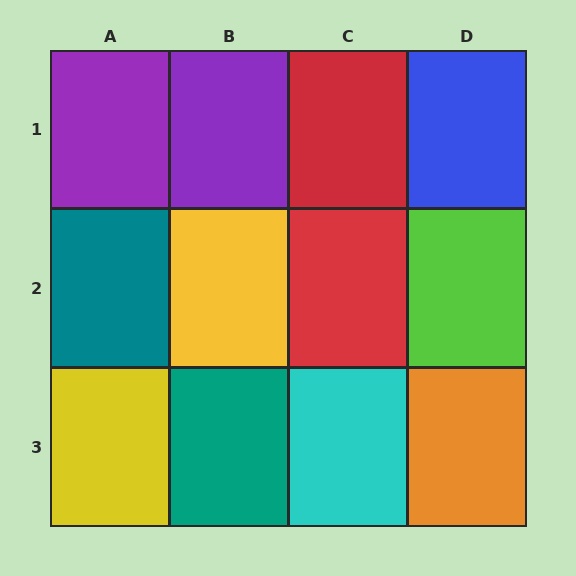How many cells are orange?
1 cell is orange.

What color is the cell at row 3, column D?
Orange.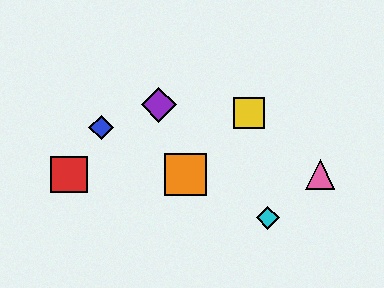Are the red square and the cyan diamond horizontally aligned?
No, the red square is at y≈175 and the cyan diamond is at y≈218.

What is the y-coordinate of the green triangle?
The green triangle is at y≈175.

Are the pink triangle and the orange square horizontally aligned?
Yes, both are at y≈175.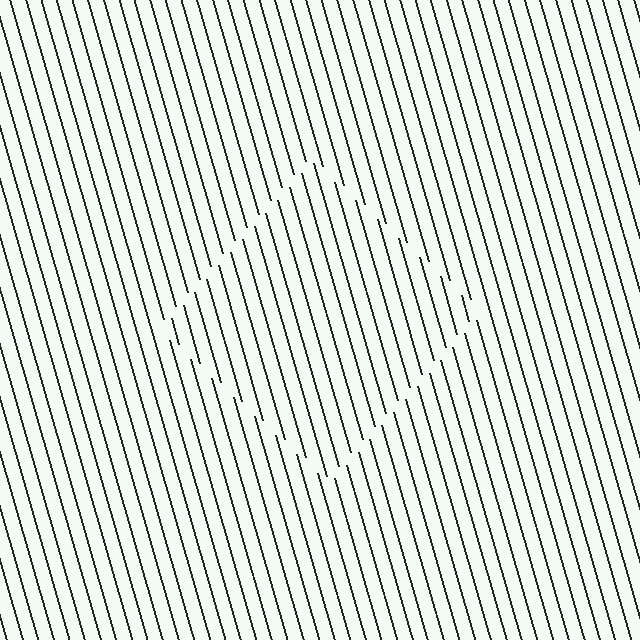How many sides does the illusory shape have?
4 sides — the line-ends trace a square.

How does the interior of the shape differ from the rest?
The interior of the shape contains the same grating, shifted by half a period — the contour is defined by the phase discontinuity where line-ends from the inner and outer gratings abut.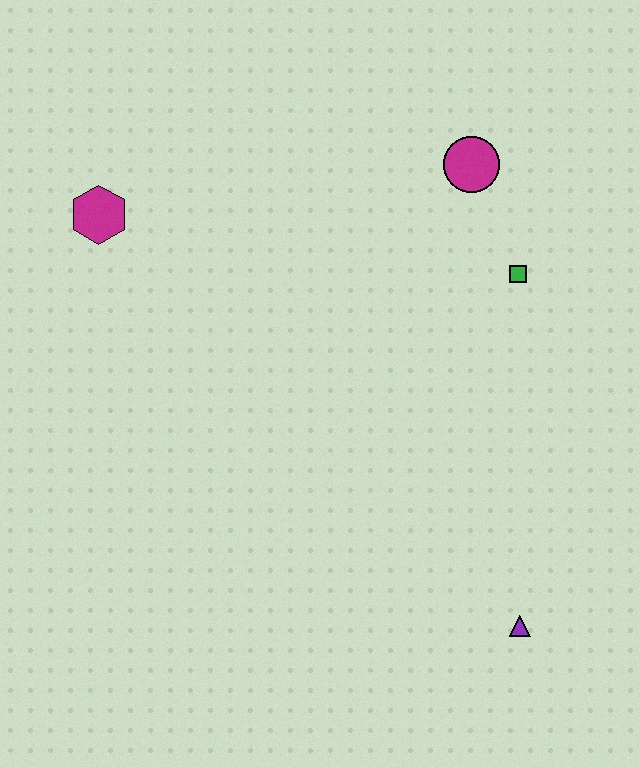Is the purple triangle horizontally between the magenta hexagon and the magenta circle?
No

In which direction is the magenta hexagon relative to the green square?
The magenta hexagon is to the left of the green square.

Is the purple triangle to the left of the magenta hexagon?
No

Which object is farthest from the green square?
The magenta hexagon is farthest from the green square.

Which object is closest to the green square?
The magenta circle is closest to the green square.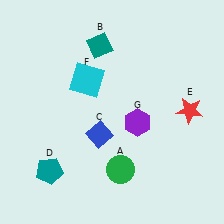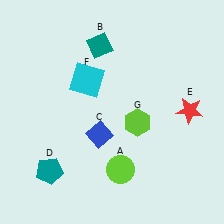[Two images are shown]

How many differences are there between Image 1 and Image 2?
There are 2 differences between the two images.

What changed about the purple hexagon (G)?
In Image 1, G is purple. In Image 2, it changed to lime.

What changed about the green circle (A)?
In Image 1, A is green. In Image 2, it changed to lime.